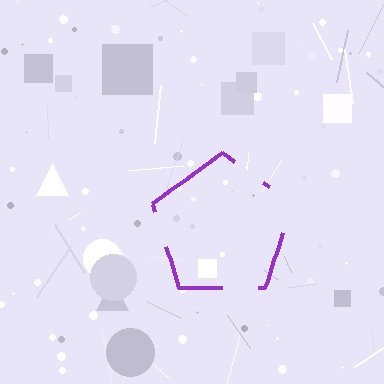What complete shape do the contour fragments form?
The contour fragments form a pentagon.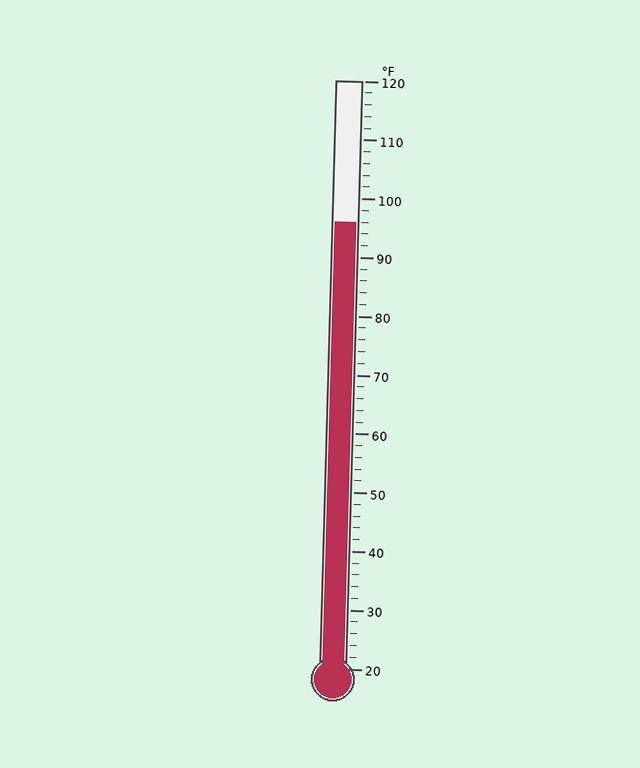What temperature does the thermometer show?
The thermometer shows approximately 96°F.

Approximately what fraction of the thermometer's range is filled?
The thermometer is filled to approximately 75% of its range.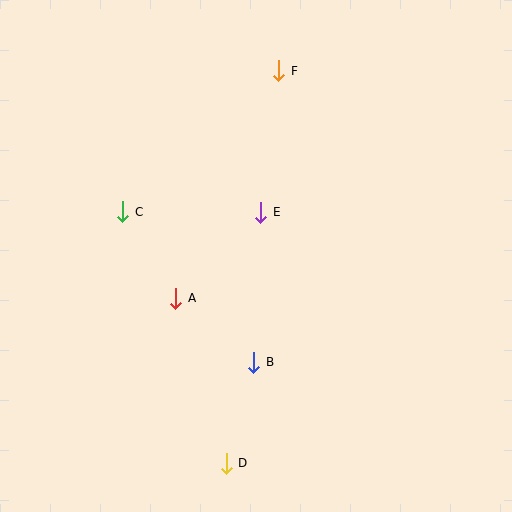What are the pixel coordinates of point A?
Point A is at (176, 298).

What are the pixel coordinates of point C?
Point C is at (123, 212).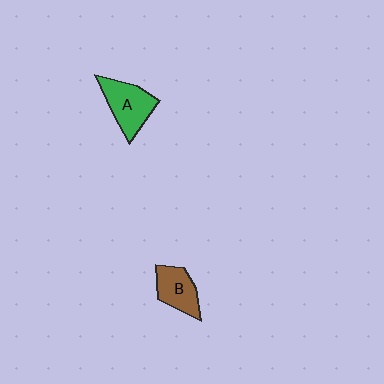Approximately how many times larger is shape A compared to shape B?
Approximately 1.2 times.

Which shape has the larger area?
Shape A (green).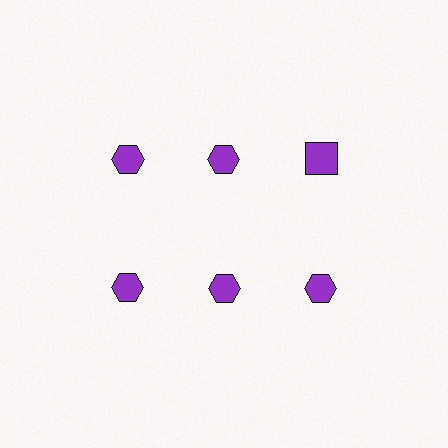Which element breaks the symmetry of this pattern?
The purple square in the top row, center column breaks the symmetry. All other shapes are purple hexagons.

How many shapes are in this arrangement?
There are 6 shapes arranged in a grid pattern.